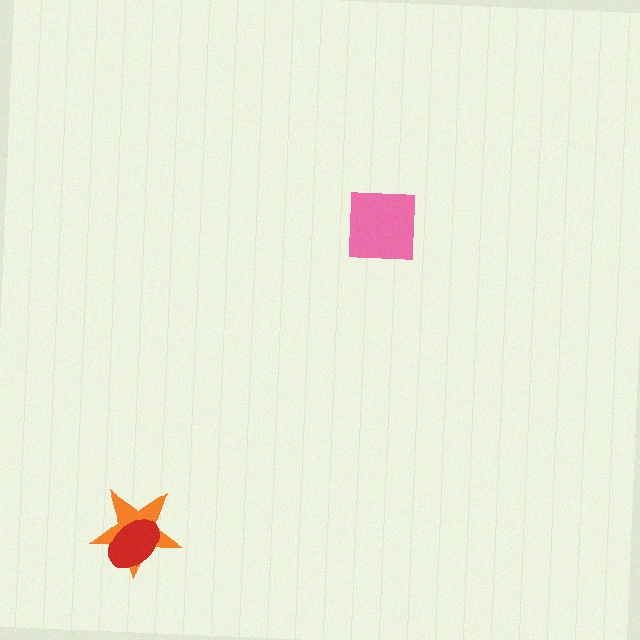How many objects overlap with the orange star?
1 object overlaps with the orange star.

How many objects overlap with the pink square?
0 objects overlap with the pink square.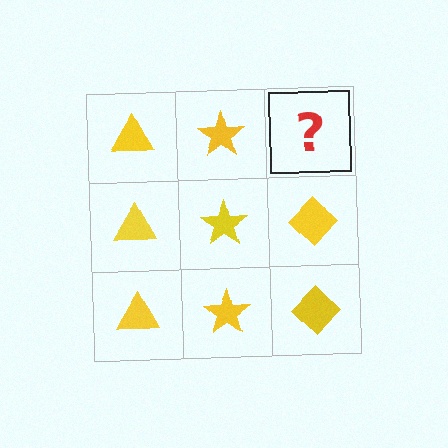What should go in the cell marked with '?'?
The missing cell should contain a yellow diamond.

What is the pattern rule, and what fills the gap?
The rule is that each column has a consistent shape. The gap should be filled with a yellow diamond.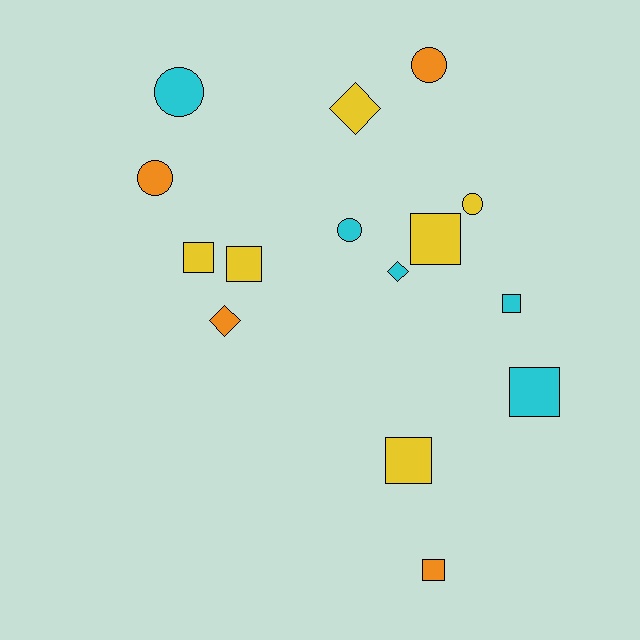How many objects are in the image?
There are 15 objects.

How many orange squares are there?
There is 1 orange square.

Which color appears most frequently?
Yellow, with 6 objects.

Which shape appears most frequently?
Square, with 7 objects.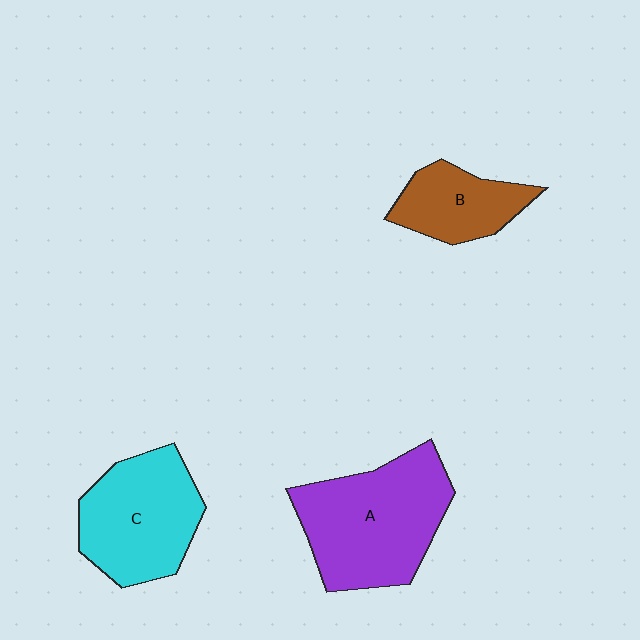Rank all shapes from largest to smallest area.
From largest to smallest: A (purple), C (cyan), B (brown).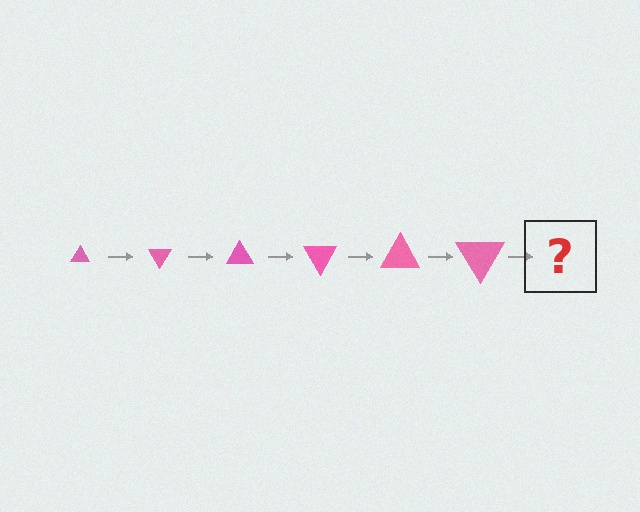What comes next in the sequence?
The next element should be a triangle, larger than the previous one and rotated 360 degrees from the start.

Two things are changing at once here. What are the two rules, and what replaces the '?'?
The two rules are that the triangle grows larger each step and it rotates 60 degrees each step. The '?' should be a triangle, larger than the previous one and rotated 360 degrees from the start.